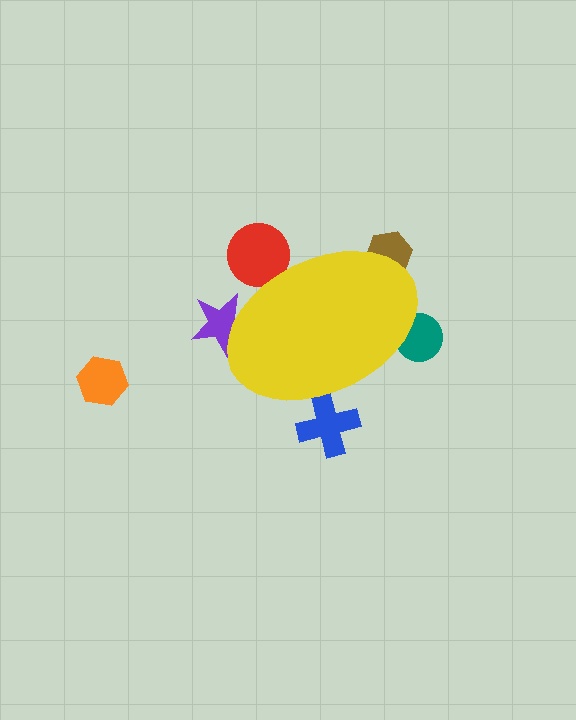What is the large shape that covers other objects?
A yellow ellipse.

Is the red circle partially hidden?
Yes, the red circle is partially hidden behind the yellow ellipse.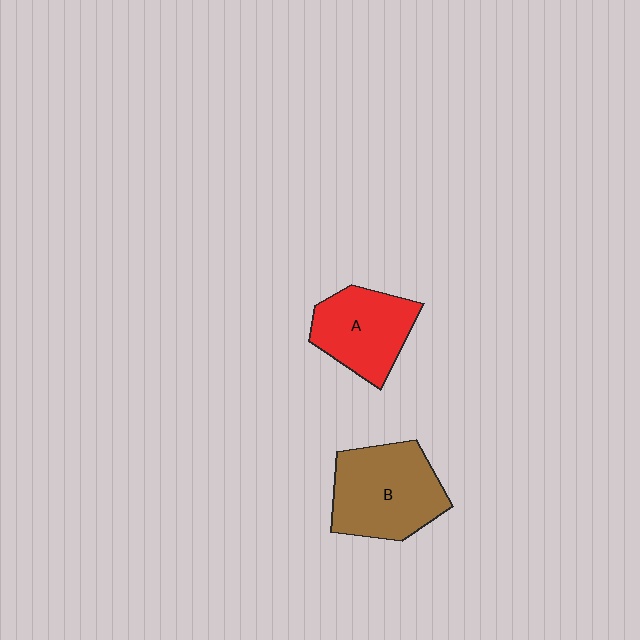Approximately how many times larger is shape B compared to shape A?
Approximately 1.3 times.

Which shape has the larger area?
Shape B (brown).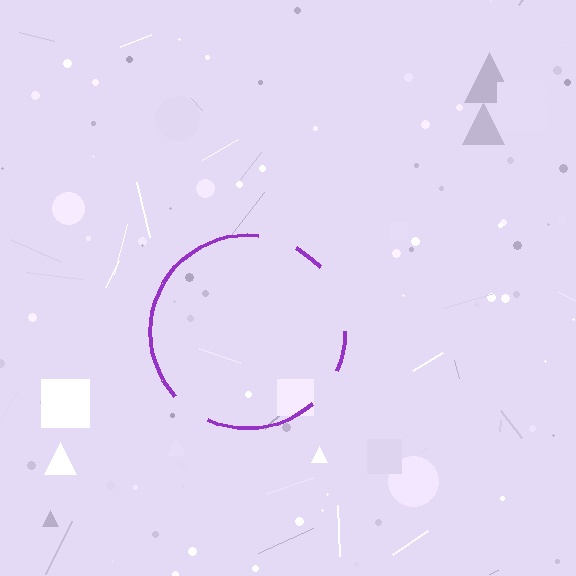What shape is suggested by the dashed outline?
The dashed outline suggests a circle.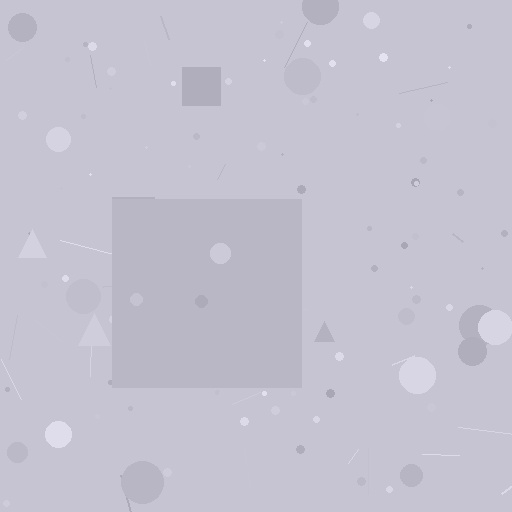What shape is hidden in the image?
A square is hidden in the image.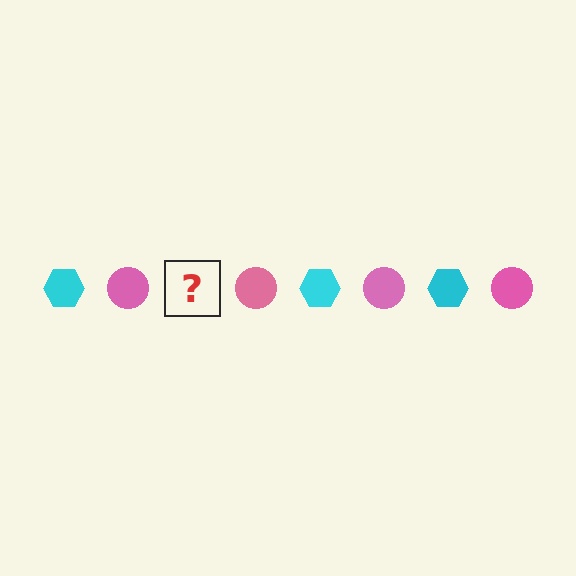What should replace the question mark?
The question mark should be replaced with a cyan hexagon.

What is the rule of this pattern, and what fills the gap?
The rule is that the pattern alternates between cyan hexagon and pink circle. The gap should be filled with a cyan hexagon.